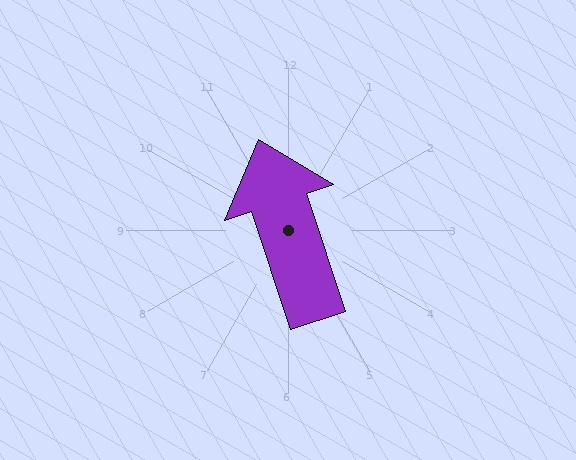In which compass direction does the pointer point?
North.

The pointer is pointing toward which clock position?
Roughly 11 o'clock.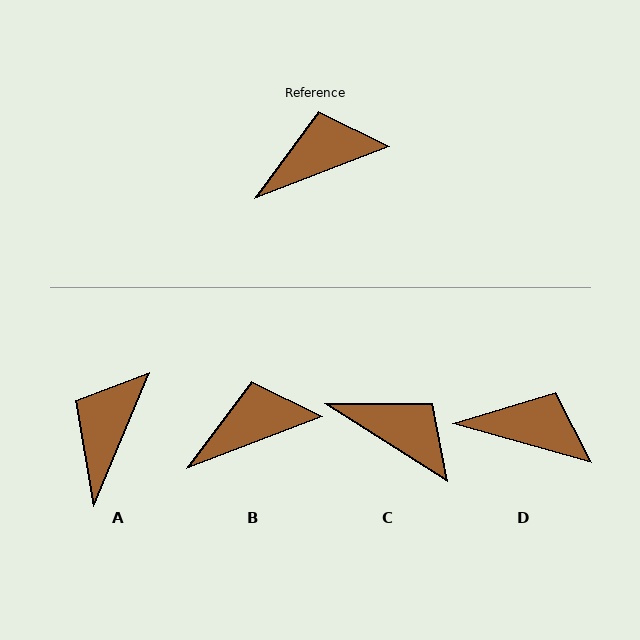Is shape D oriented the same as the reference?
No, it is off by about 37 degrees.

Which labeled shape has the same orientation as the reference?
B.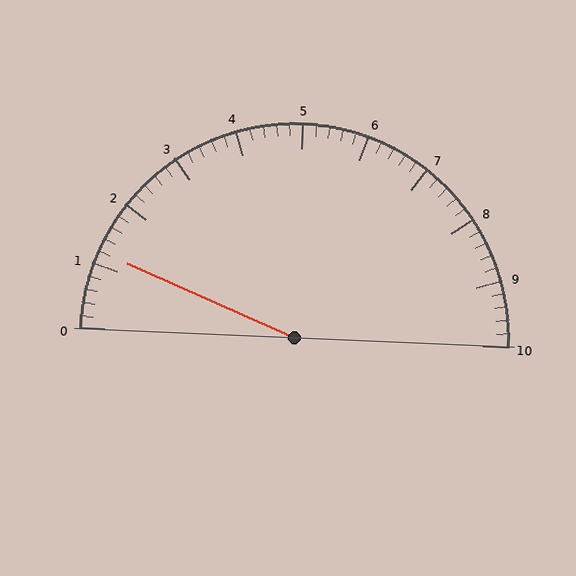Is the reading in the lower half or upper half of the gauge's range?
The reading is in the lower half of the range (0 to 10).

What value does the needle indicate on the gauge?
The needle indicates approximately 1.2.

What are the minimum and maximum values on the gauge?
The gauge ranges from 0 to 10.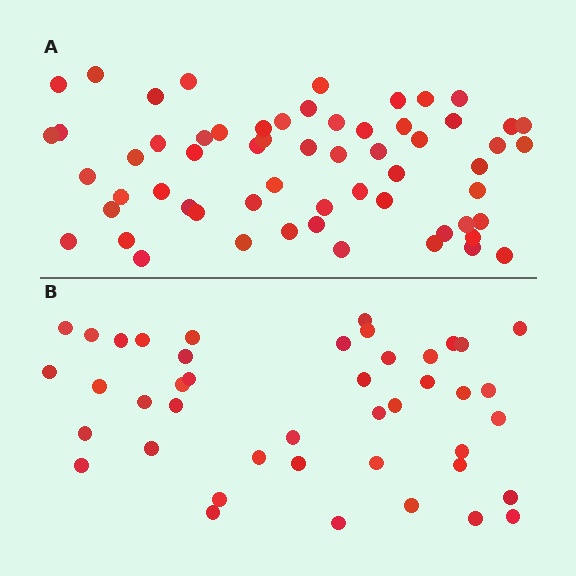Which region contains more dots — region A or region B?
Region A (the top region) has more dots.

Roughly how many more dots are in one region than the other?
Region A has approximately 15 more dots than region B.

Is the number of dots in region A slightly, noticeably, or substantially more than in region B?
Region A has noticeably more, but not dramatically so. The ratio is roughly 1.4 to 1.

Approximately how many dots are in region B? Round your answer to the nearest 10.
About 40 dots. (The exact count is 43, which rounds to 40.)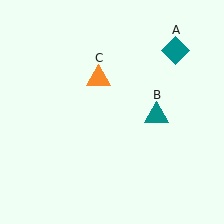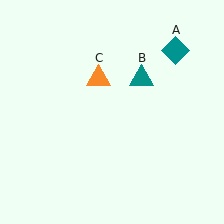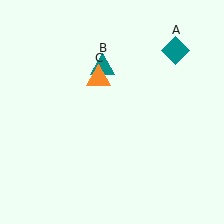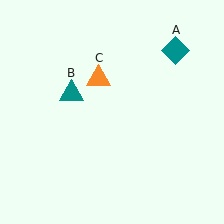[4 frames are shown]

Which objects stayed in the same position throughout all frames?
Teal diamond (object A) and orange triangle (object C) remained stationary.